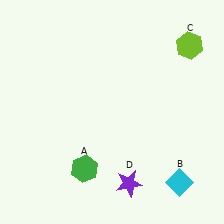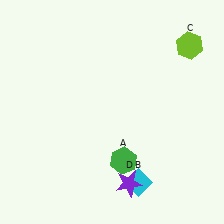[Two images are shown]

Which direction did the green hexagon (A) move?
The green hexagon (A) moved right.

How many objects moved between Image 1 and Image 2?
2 objects moved between the two images.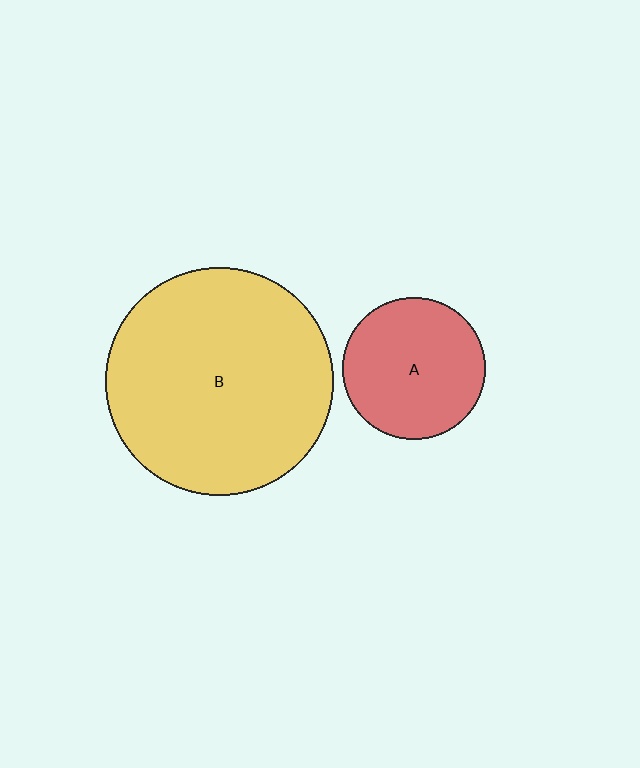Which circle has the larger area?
Circle B (yellow).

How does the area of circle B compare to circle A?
Approximately 2.5 times.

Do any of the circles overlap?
No, none of the circles overlap.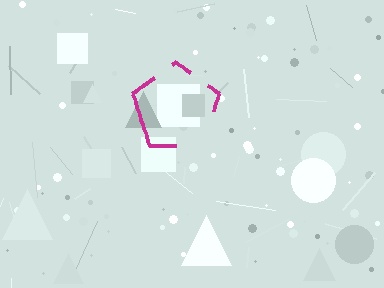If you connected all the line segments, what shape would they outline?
They would outline a pentagon.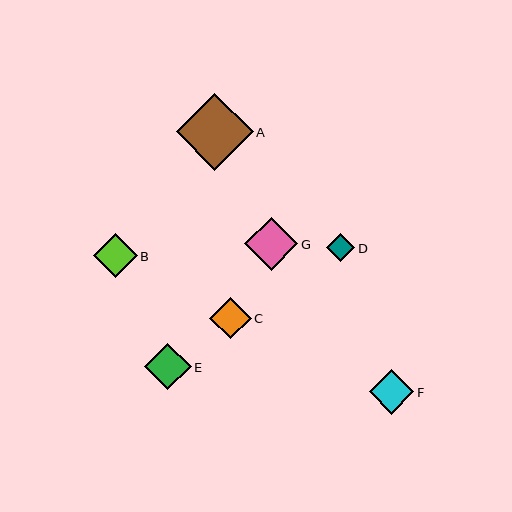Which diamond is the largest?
Diamond A is the largest with a size of approximately 77 pixels.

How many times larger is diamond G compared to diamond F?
Diamond G is approximately 1.2 times the size of diamond F.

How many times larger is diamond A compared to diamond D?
Diamond A is approximately 2.8 times the size of diamond D.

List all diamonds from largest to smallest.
From largest to smallest: A, G, E, F, B, C, D.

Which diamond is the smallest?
Diamond D is the smallest with a size of approximately 28 pixels.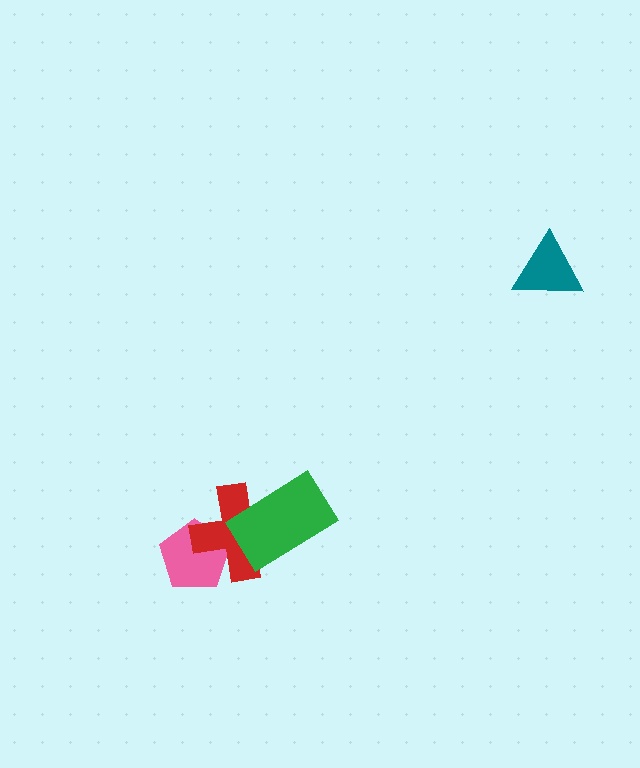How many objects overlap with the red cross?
2 objects overlap with the red cross.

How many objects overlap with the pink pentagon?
1 object overlaps with the pink pentagon.